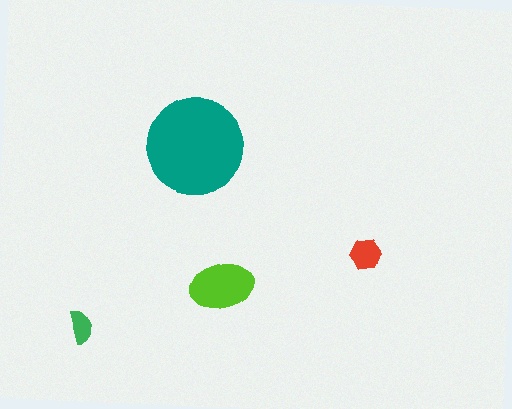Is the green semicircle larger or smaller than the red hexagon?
Smaller.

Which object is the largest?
The teal circle.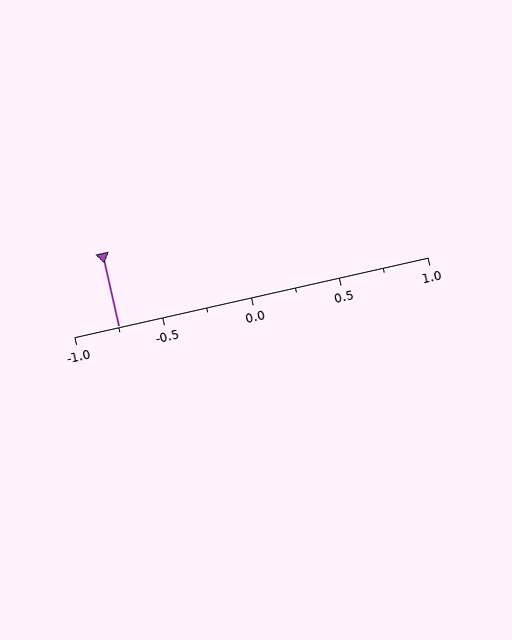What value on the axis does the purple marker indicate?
The marker indicates approximately -0.75.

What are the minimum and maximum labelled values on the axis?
The axis runs from -1.0 to 1.0.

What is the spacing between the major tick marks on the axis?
The major ticks are spaced 0.5 apart.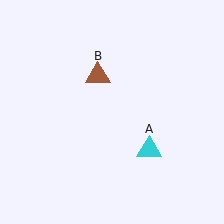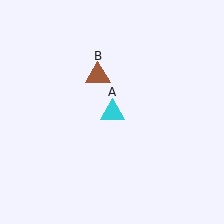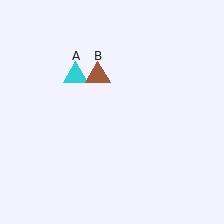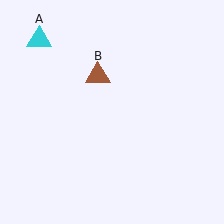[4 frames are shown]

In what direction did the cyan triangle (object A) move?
The cyan triangle (object A) moved up and to the left.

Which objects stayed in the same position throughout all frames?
Brown triangle (object B) remained stationary.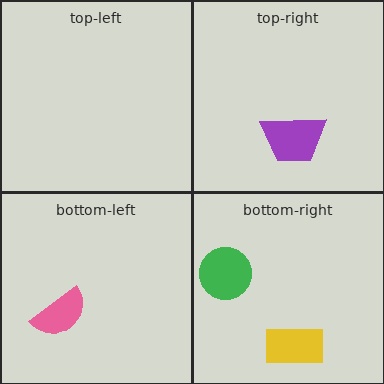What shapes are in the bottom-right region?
The green circle, the yellow rectangle.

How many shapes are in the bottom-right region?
2.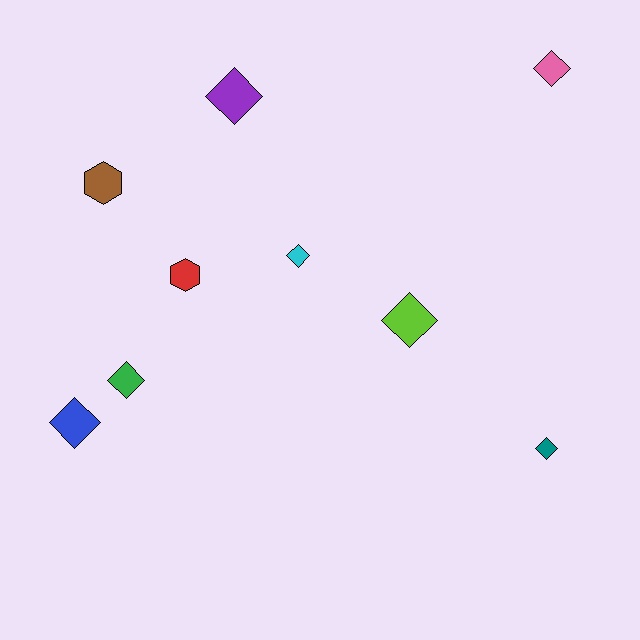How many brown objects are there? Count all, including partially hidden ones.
There is 1 brown object.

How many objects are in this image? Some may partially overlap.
There are 9 objects.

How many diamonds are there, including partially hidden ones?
There are 7 diamonds.